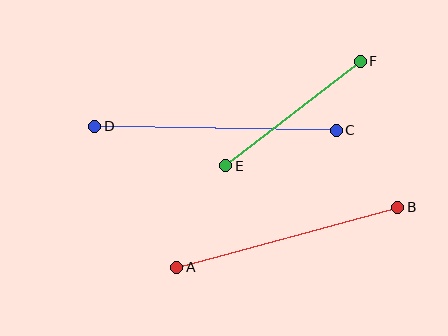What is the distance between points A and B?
The distance is approximately 229 pixels.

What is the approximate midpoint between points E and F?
The midpoint is at approximately (293, 114) pixels.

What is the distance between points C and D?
The distance is approximately 241 pixels.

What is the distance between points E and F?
The distance is approximately 171 pixels.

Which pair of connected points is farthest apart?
Points C and D are farthest apart.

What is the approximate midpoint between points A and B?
The midpoint is at approximately (287, 237) pixels.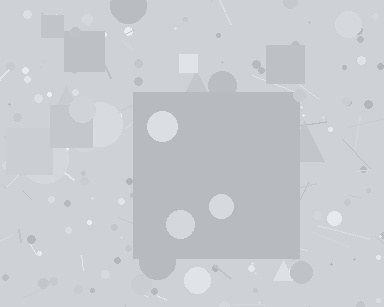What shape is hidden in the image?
A square is hidden in the image.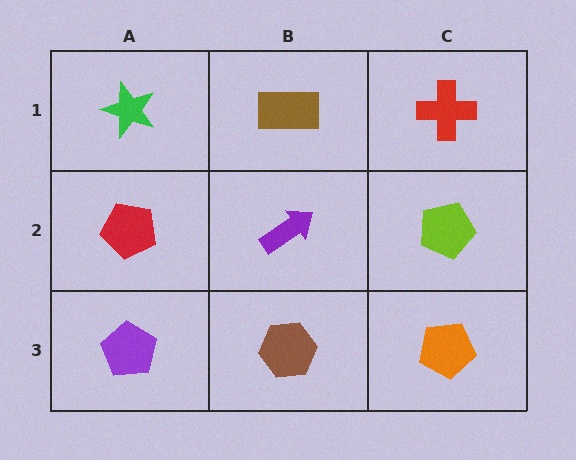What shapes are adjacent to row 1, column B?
A purple arrow (row 2, column B), a green star (row 1, column A), a red cross (row 1, column C).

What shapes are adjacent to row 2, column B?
A brown rectangle (row 1, column B), a brown hexagon (row 3, column B), a red pentagon (row 2, column A), a lime pentagon (row 2, column C).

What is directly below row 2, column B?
A brown hexagon.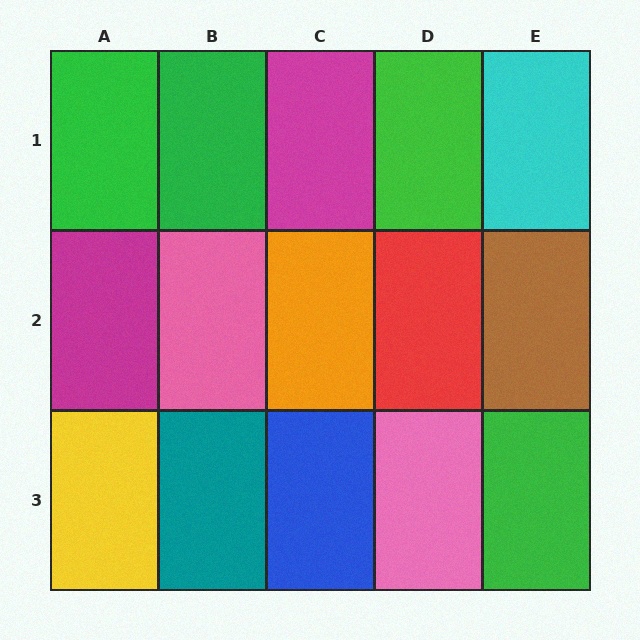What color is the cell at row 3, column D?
Pink.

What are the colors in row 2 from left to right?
Magenta, pink, orange, red, brown.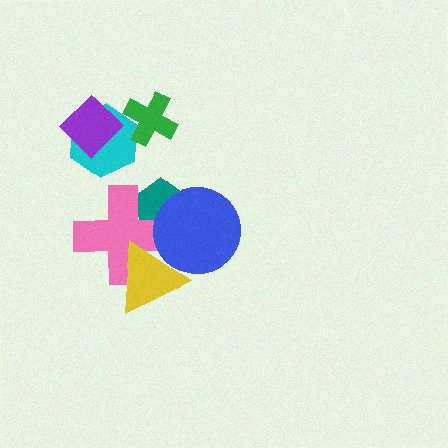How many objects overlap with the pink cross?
3 objects overlap with the pink cross.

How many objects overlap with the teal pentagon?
2 objects overlap with the teal pentagon.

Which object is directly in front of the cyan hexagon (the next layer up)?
The green cross is directly in front of the cyan hexagon.